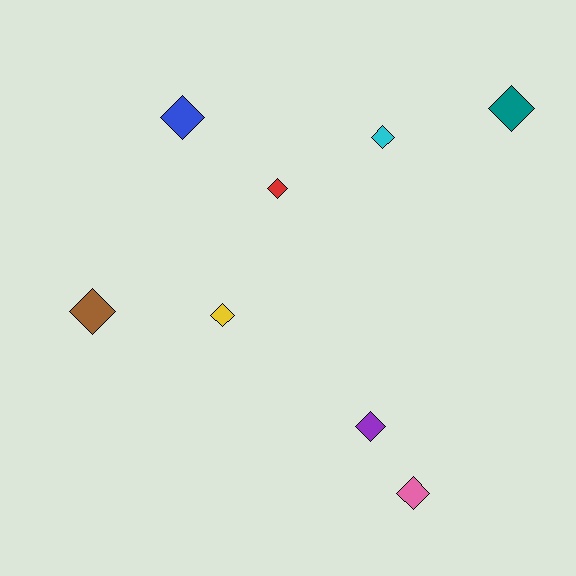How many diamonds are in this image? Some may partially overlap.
There are 8 diamonds.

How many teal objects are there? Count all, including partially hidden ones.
There is 1 teal object.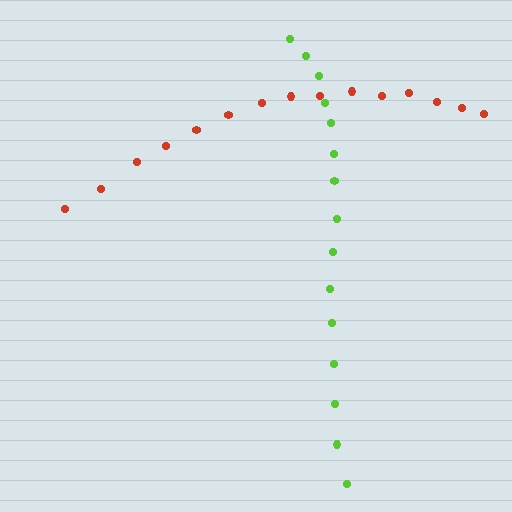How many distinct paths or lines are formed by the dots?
There are 2 distinct paths.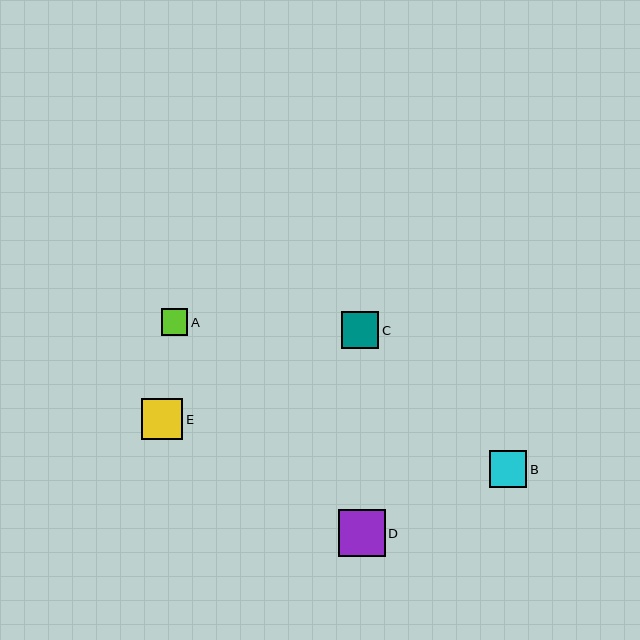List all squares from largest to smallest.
From largest to smallest: D, E, B, C, A.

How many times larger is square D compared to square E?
Square D is approximately 1.1 times the size of square E.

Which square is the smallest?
Square A is the smallest with a size of approximately 26 pixels.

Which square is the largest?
Square D is the largest with a size of approximately 47 pixels.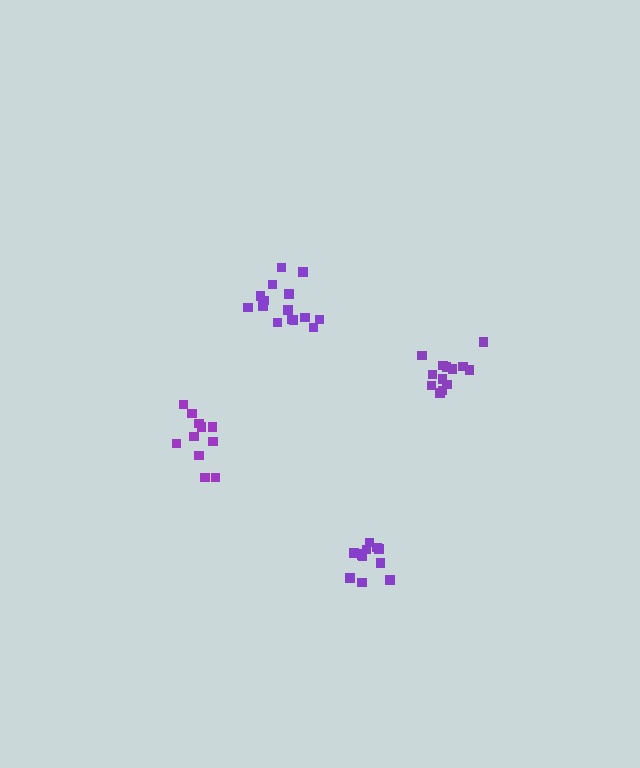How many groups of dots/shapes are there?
There are 4 groups.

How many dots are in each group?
Group 1: 15 dots, Group 2: 12 dots, Group 3: 13 dots, Group 4: 11 dots (51 total).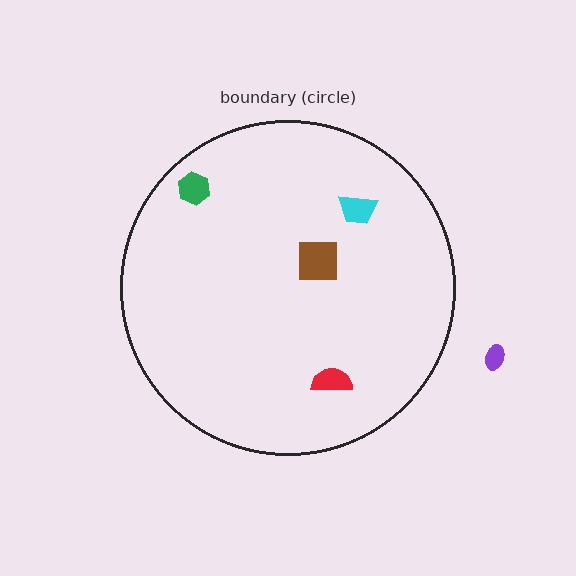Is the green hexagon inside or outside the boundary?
Inside.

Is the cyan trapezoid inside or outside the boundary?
Inside.